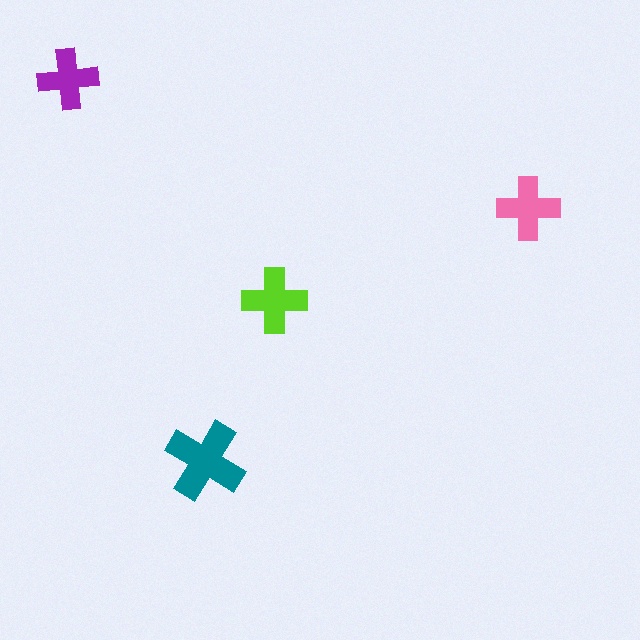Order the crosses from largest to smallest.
the teal one, the lime one, the pink one, the purple one.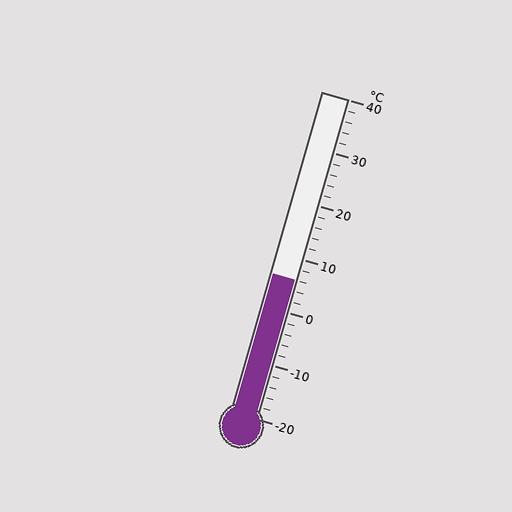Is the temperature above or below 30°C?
The temperature is below 30°C.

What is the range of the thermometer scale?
The thermometer scale ranges from -20°C to 40°C.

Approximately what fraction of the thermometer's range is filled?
The thermometer is filled to approximately 45% of its range.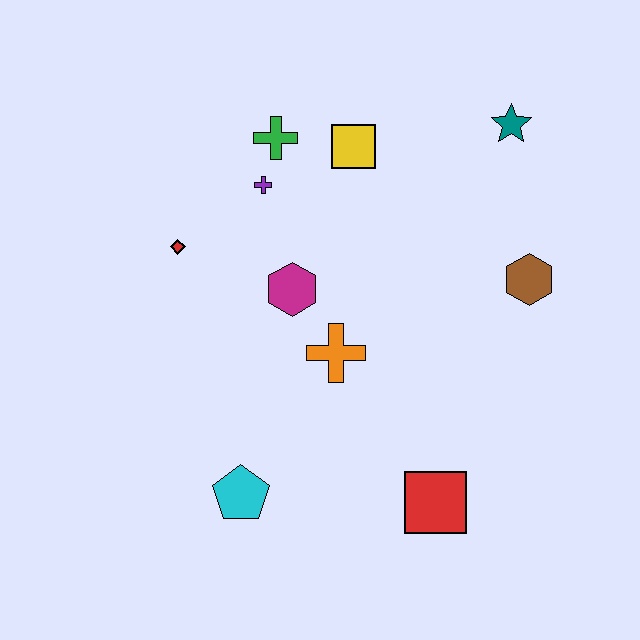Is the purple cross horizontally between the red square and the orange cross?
No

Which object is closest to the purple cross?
The green cross is closest to the purple cross.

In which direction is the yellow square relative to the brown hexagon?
The yellow square is to the left of the brown hexagon.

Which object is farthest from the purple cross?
The red square is farthest from the purple cross.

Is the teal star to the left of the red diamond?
No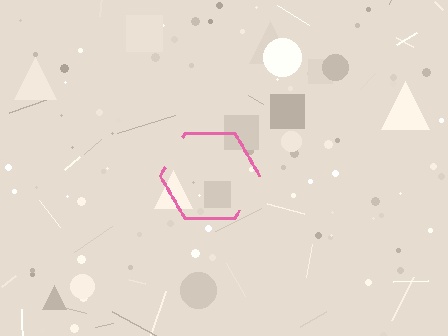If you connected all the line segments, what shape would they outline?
They would outline a hexagon.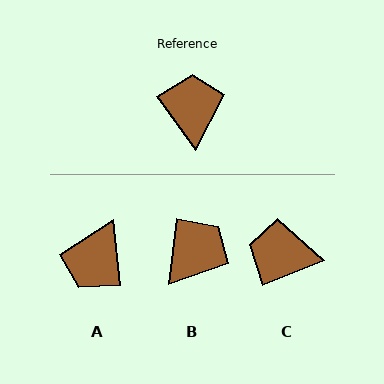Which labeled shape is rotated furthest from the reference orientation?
A, about 150 degrees away.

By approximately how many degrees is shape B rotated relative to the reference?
Approximately 43 degrees clockwise.